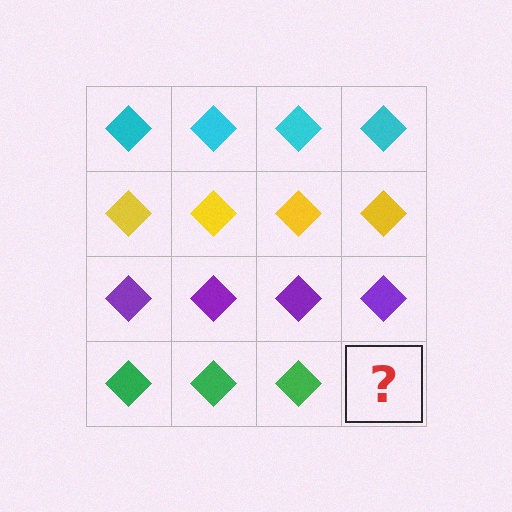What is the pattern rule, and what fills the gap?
The rule is that each row has a consistent color. The gap should be filled with a green diamond.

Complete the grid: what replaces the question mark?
The question mark should be replaced with a green diamond.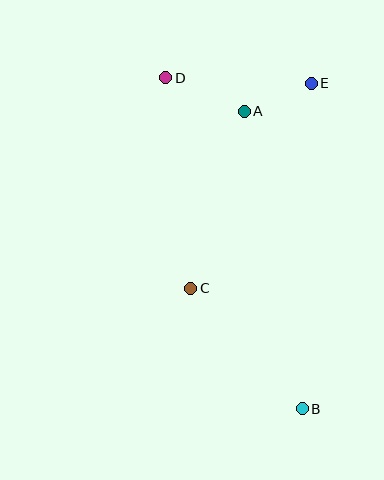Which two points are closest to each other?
Points A and E are closest to each other.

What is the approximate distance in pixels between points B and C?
The distance between B and C is approximately 164 pixels.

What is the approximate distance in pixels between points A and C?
The distance between A and C is approximately 185 pixels.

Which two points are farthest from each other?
Points B and D are farthest from each other.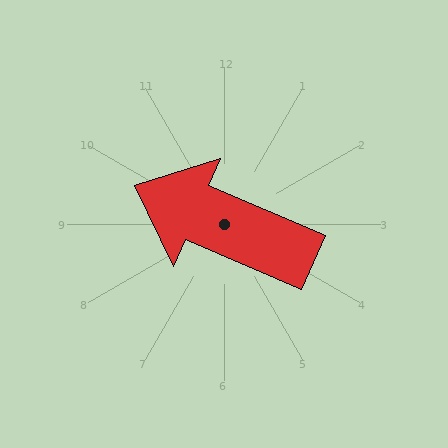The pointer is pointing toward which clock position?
Roughly 10 o'clock.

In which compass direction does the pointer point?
Northwest.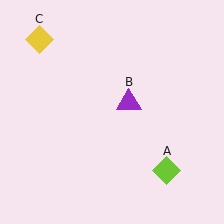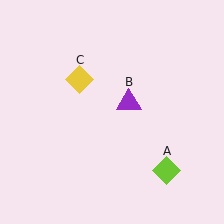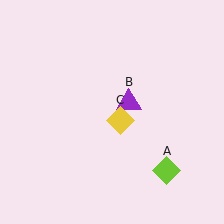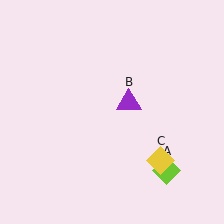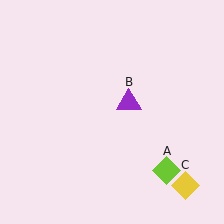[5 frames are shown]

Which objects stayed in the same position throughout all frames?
Lime diamond (object A) and purple triangle (object B) remained stationary.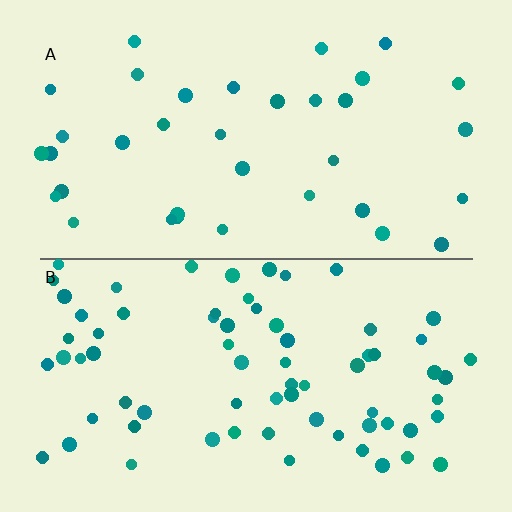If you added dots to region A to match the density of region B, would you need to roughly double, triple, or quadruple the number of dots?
Approximately double.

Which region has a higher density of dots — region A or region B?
B (the bottom).